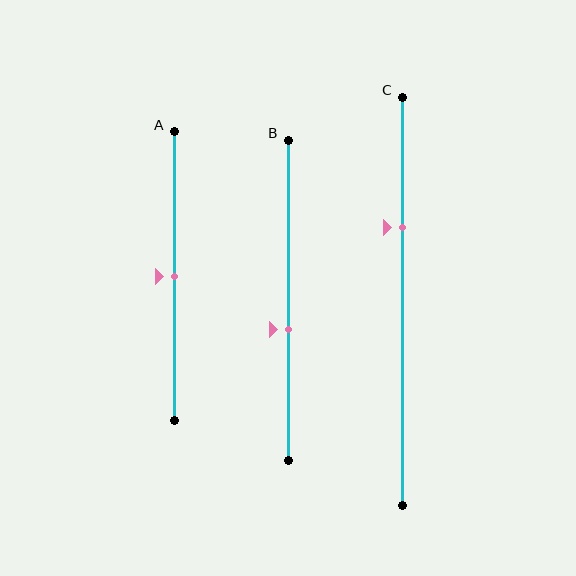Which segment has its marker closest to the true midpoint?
Segment A has its marker closest to the true midpoint.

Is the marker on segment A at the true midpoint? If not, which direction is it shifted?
Yes, the marker on segment A is at the true midpoint.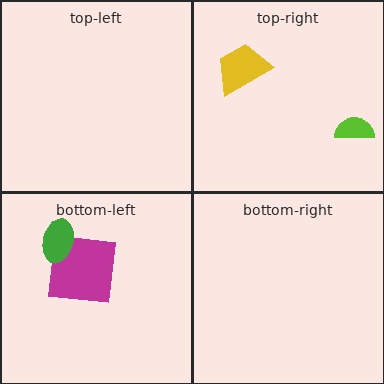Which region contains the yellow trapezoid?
The top-right region.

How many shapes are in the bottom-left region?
2.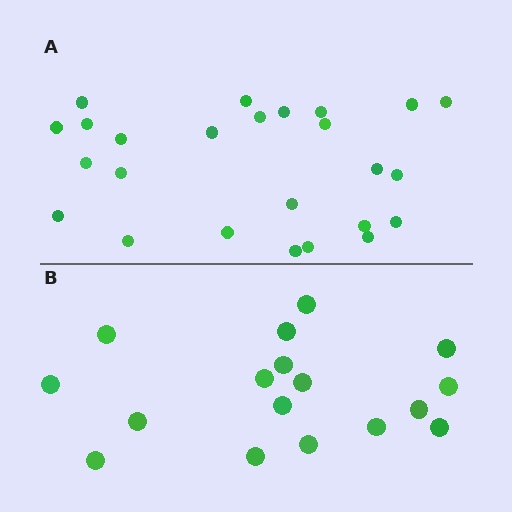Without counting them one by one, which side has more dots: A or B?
Region A (the top region) has more dots.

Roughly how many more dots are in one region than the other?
Region A has roughly 8 or so more dots than region B.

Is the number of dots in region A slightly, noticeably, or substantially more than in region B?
Region A has substantially more. The ratio is roughly 1.5 to 1.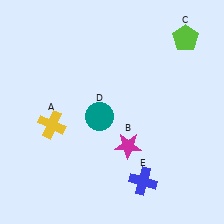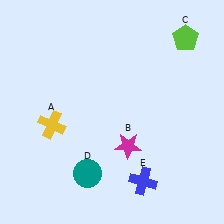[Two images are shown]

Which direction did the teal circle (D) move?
The teal circle (D) moved down.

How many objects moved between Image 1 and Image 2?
1 object moved between the two images.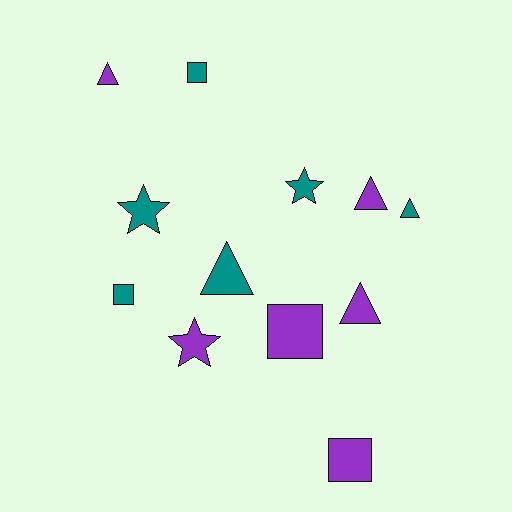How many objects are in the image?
There are 12 objects.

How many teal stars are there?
There are 2 teal stars.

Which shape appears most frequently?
Triangle, with 5 objects.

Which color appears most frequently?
Teal, with 6 objects.